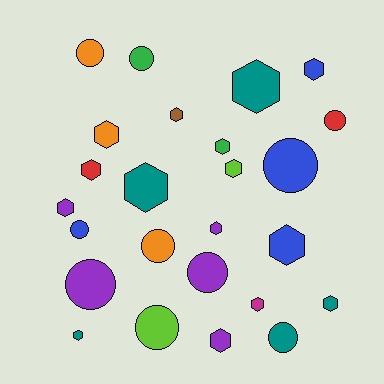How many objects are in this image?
There are 25 objects.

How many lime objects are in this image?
There are 2 lime objects.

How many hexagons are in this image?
There are 15 hexagons.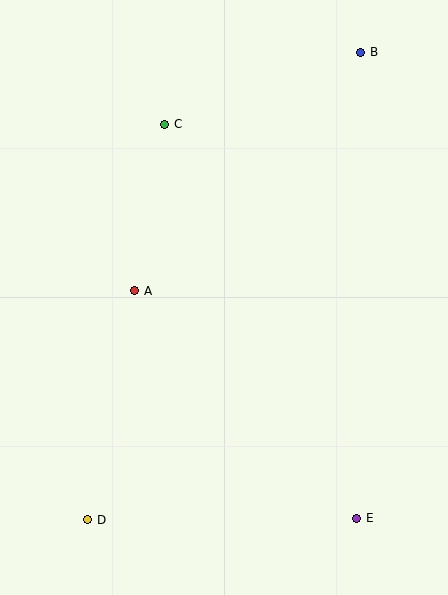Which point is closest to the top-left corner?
Point C is closest to the top-left corner.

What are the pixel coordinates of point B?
Point B is at (361, 52).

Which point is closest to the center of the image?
Point A at (135, 291) is closest to the center.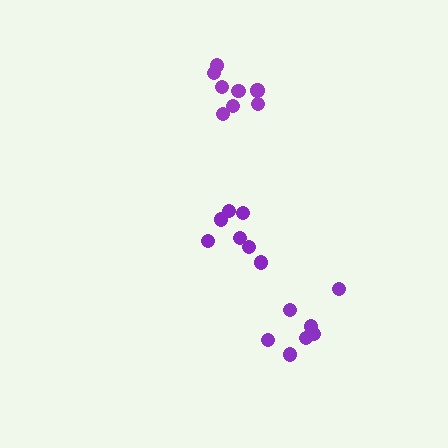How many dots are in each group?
Group 1: 7 dots, Group 2: 7 dots, Group 3: 8 dots (22 total).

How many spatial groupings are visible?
There are 3 spatial groupings.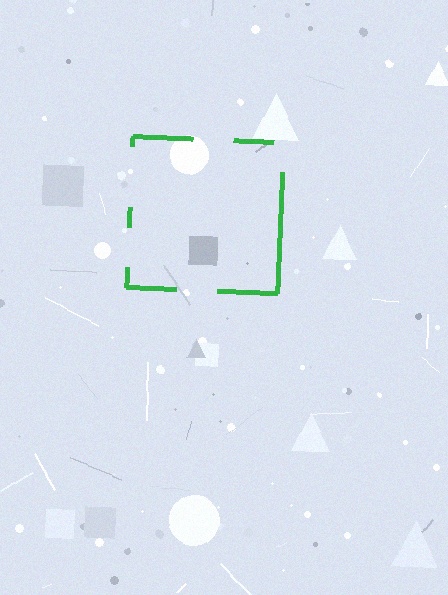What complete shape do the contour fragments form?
The contour fragments form a square.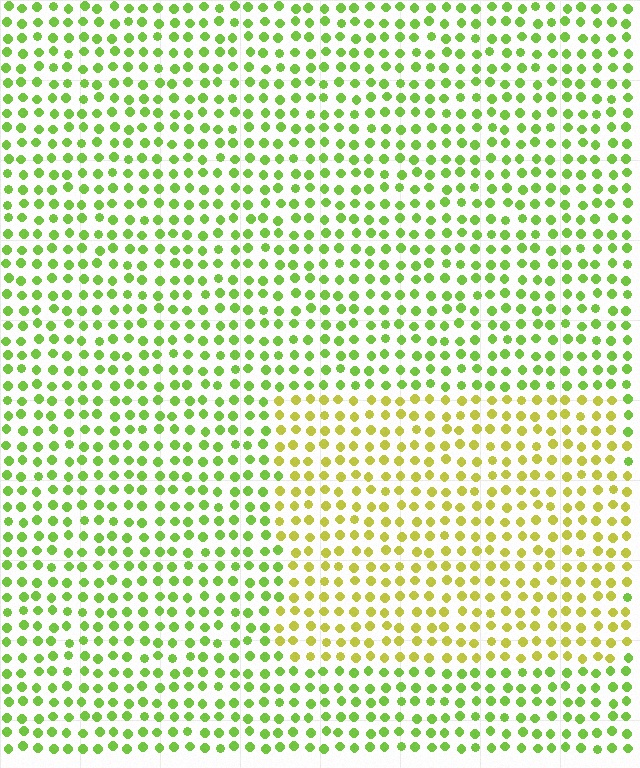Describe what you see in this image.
The image is filled with small lime elements in a uniform arrangement. A rectangle-shaped region is visible where the elements are tinted to a slightly different hue, forming a subtle color boundary.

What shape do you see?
I see a rectangle.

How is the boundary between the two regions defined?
The boundary is defined purely by a slight shift in hue (about 34 degrees). Spacing, size, and orientation are identical on both sides.